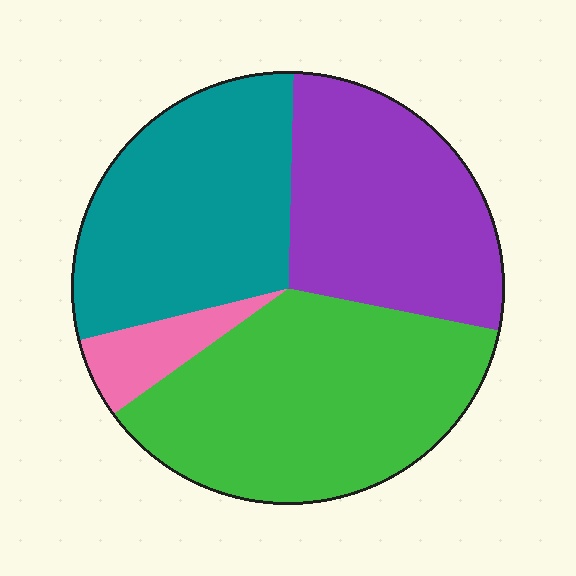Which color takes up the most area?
Green, at roughly 35%.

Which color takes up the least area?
Pink, at roughly 5%.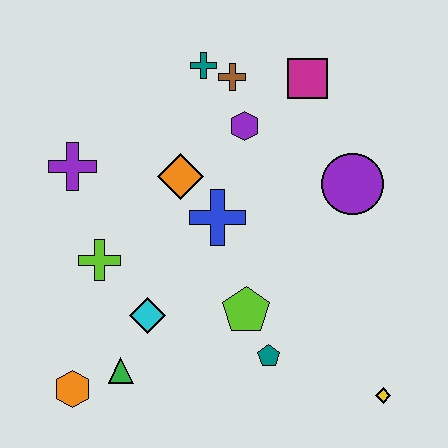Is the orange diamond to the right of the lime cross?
Yes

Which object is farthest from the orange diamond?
The yellow diamond is farthest from the orange diamond.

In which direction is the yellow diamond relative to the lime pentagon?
The yellow diamond is to the right of the lime pentagon.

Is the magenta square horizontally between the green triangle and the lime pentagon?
No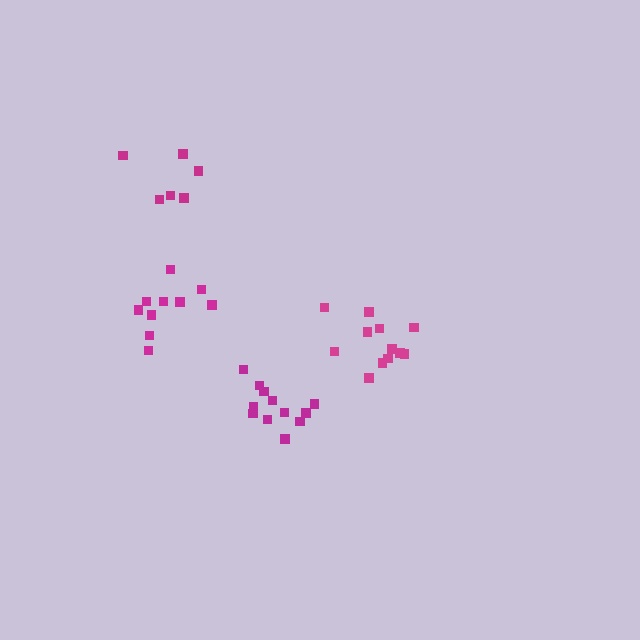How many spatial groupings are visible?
There are 4 spatial groupings.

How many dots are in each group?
Group 1: 12 dots, Group 2: 12 dots, Group 3: 6 dots, Group 4: 10 dots (40 total).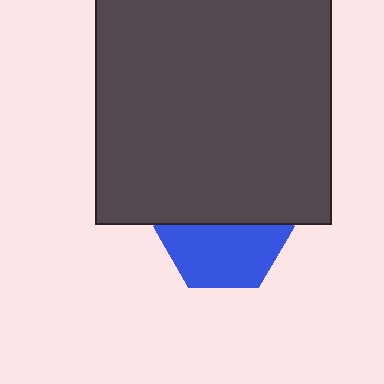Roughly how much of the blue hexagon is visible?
About half of it is visible (roughly 51%).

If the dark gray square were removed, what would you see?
You would see the complete blue hexagon.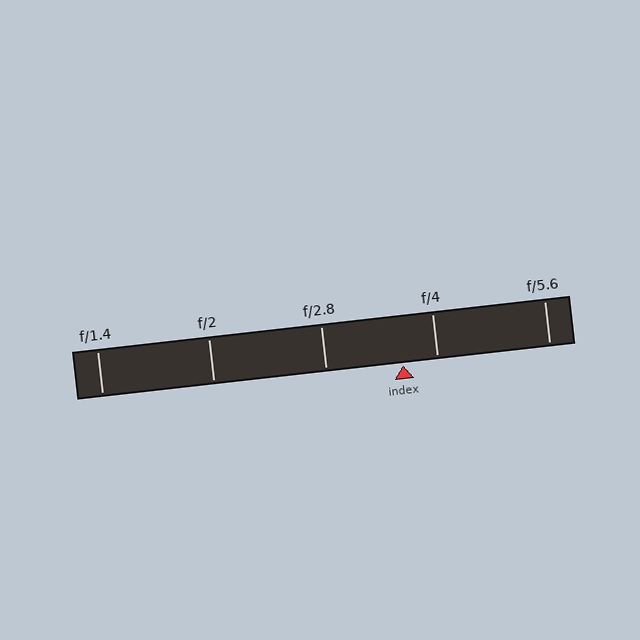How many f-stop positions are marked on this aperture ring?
There are 5 f-stop positions marked.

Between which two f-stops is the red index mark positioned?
The index mark is between f/2.8 and f/4.